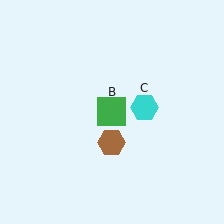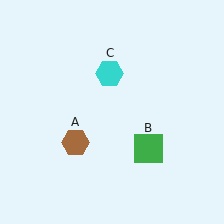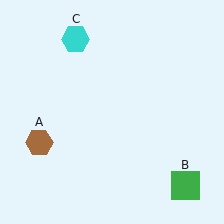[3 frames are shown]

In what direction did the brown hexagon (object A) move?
The brown hexagon (object A) moved left.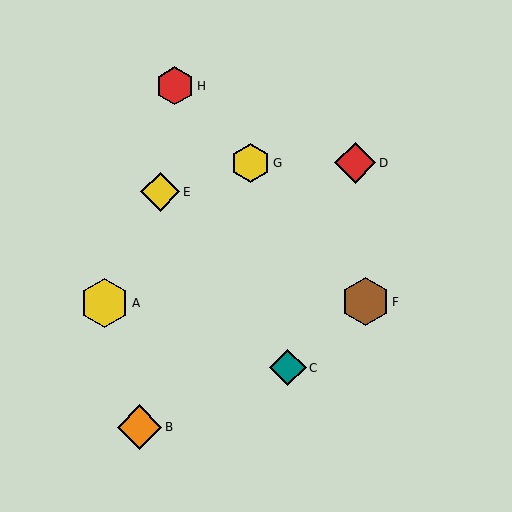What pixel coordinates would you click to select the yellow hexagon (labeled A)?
Click at (104, 303) to select the yellow hexagon A.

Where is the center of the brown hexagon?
The center of the brown hexagon is at (365, 302).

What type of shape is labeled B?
Shape B is an orange diamond.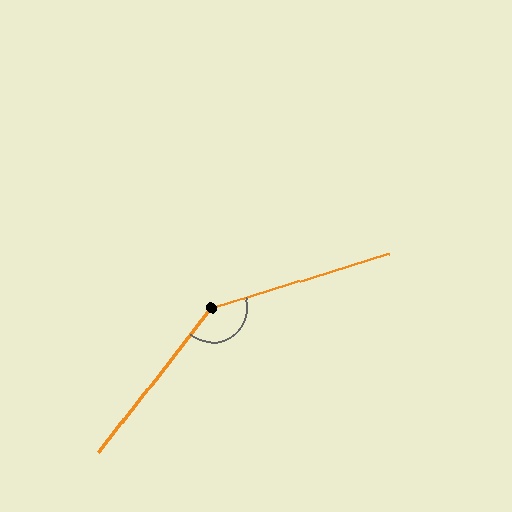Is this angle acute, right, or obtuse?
It is obtuse.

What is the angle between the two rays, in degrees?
Approximately 145 degrees.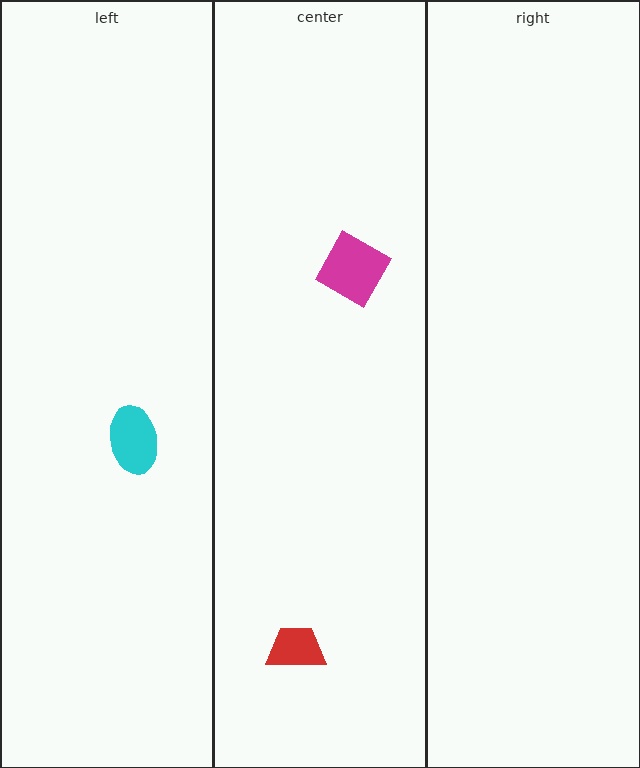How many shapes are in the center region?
2.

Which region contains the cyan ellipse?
The left region.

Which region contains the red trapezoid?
The center region.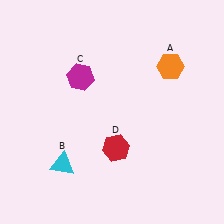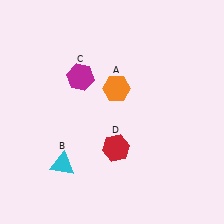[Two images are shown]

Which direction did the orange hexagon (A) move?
The orange hexagon (A) moved left.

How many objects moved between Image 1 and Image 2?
1 object moved between the two images.